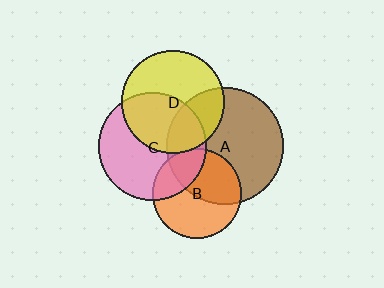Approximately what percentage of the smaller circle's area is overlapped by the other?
Approximately 30%.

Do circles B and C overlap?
Yes.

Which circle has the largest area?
Circle A (brown).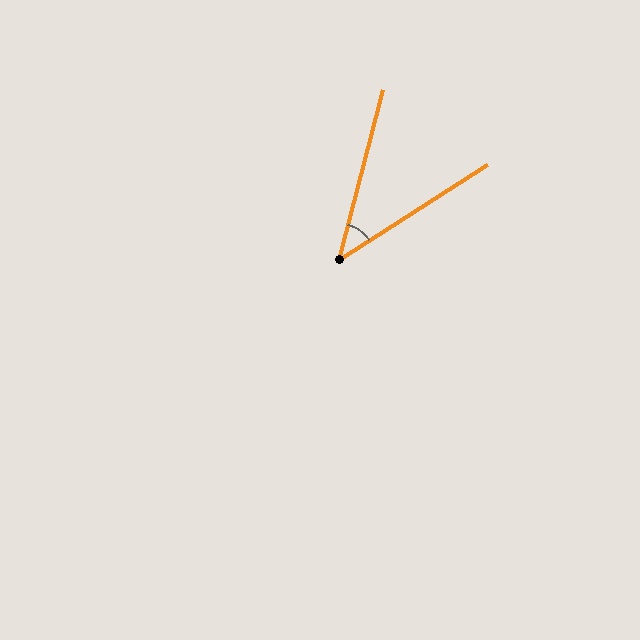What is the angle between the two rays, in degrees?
Approximately 43 degrees.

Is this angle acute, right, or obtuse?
It is acute.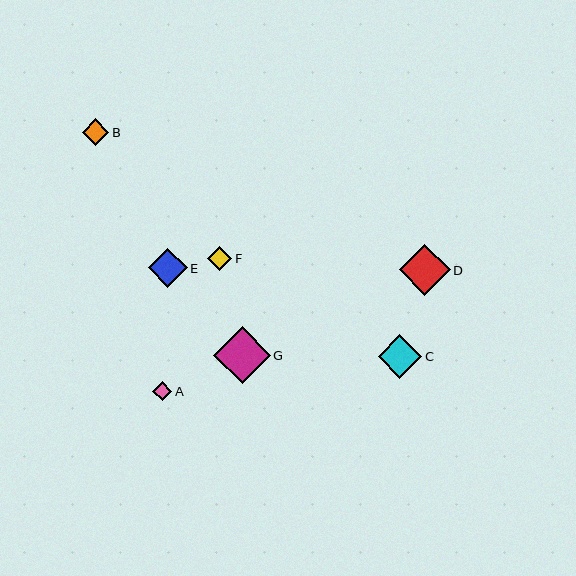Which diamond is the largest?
Diamond G is the largest with a size of approximately 57 pixels.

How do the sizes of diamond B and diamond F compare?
Diamond B and diamond F are approximately the same size.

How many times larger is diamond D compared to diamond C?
Diamond D is approximately 1.2 times the size of diamond C.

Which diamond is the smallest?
Diamond A is the smallest with a size of approximately 19 pixels.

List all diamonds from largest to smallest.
From largest to smallest: G, D, C, E, B, F, A.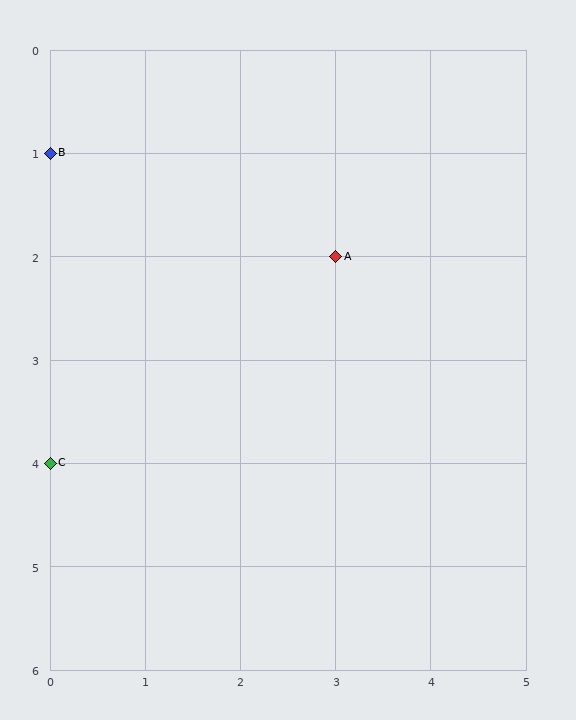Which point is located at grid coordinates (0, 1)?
Point B is at (0, 1).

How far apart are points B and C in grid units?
Points B and C are 3 rows apart.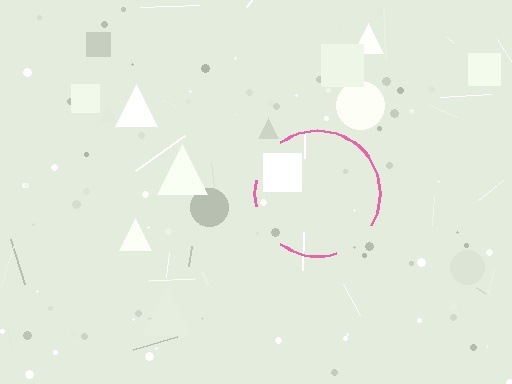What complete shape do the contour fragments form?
The contour fragments form a circle.